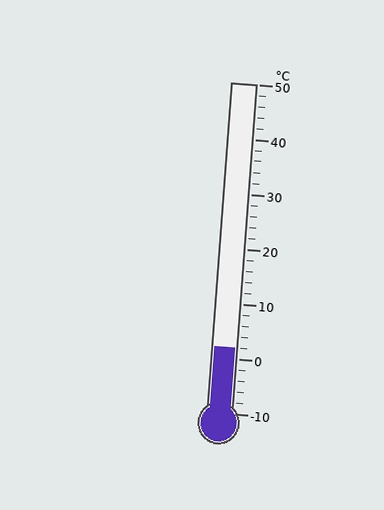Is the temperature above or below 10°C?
The temperature is below 10°C.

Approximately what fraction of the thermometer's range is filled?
The thermometer is filled to approximately 20% of its range.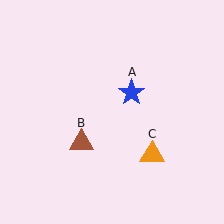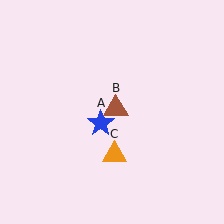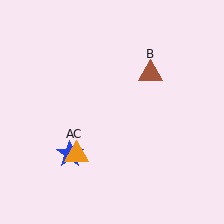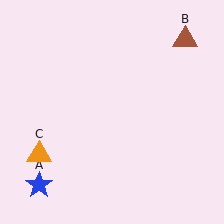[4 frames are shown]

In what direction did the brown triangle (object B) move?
The brown triangle (object B) moved up and to the right.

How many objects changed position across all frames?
3 objects changed position: blue star (object A), brown triangle (object B), orange triangle (object C).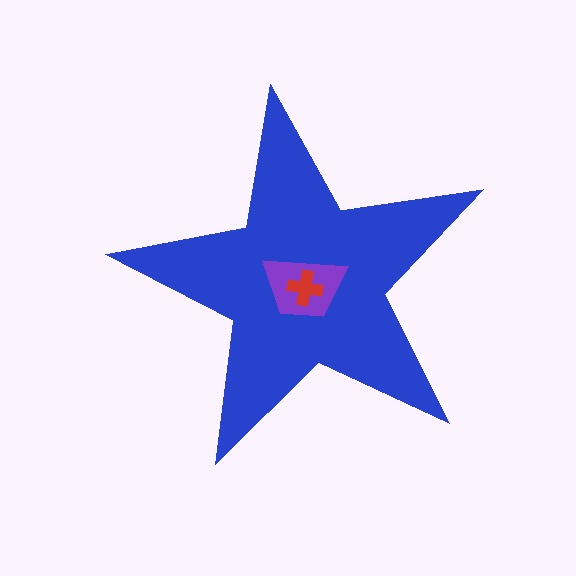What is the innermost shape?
The red cross.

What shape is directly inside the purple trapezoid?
The red cross.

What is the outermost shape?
The blue star.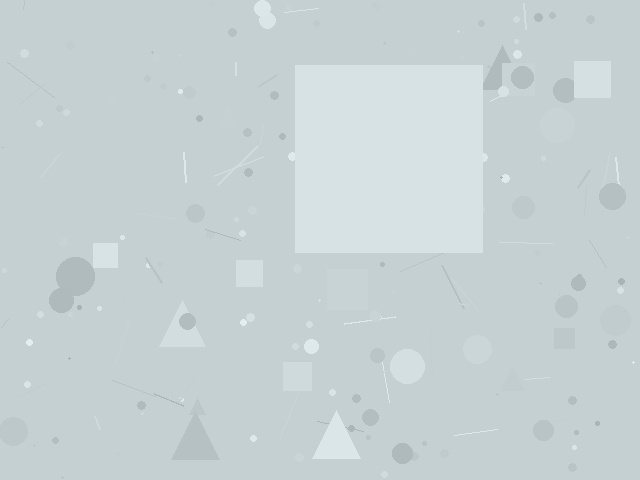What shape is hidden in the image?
A square is hidden in the image.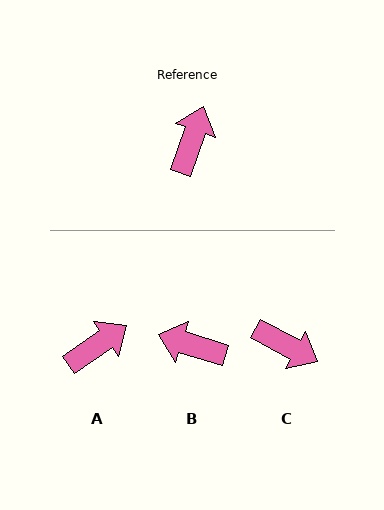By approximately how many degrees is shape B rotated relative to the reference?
Approximately 92 degrees counter-clockwise.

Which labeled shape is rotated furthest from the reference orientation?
C, about 99 degrees away.